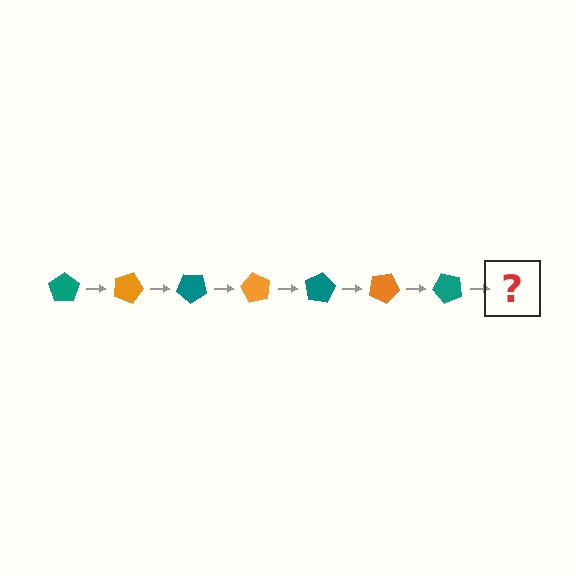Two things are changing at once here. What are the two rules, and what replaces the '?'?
The two rules are that it rotates 20 degrees each step and the color cycles through teal and orange. The '?' should be an orange pentagon, rotated 140 degrees from the start.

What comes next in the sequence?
The next element should be an orange pentagon, rotated 140 degrees from the start.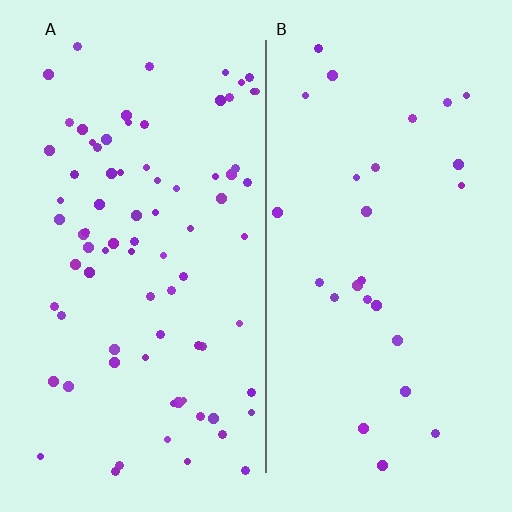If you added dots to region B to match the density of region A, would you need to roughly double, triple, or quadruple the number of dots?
Approximately triple.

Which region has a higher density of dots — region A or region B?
A (the left).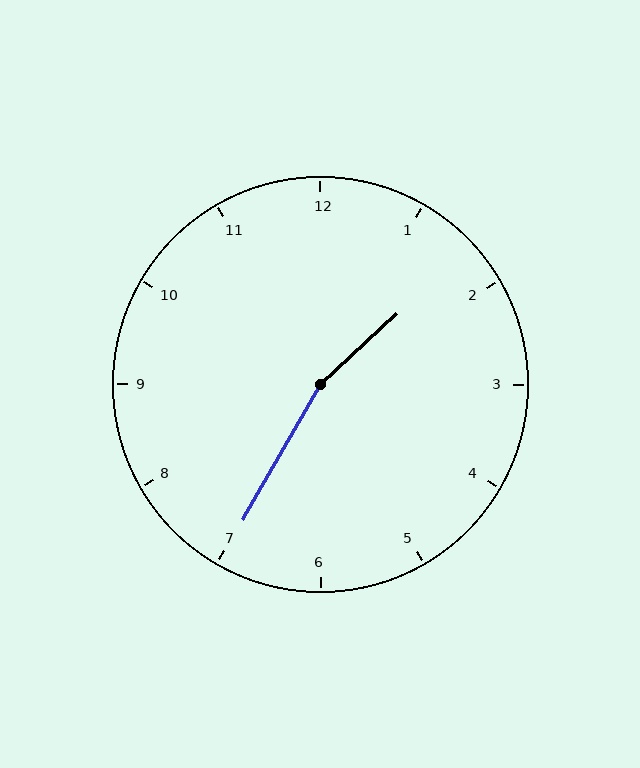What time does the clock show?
1:35.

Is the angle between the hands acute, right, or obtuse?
It is obtuse.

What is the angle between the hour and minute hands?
Approximately 162 degrees.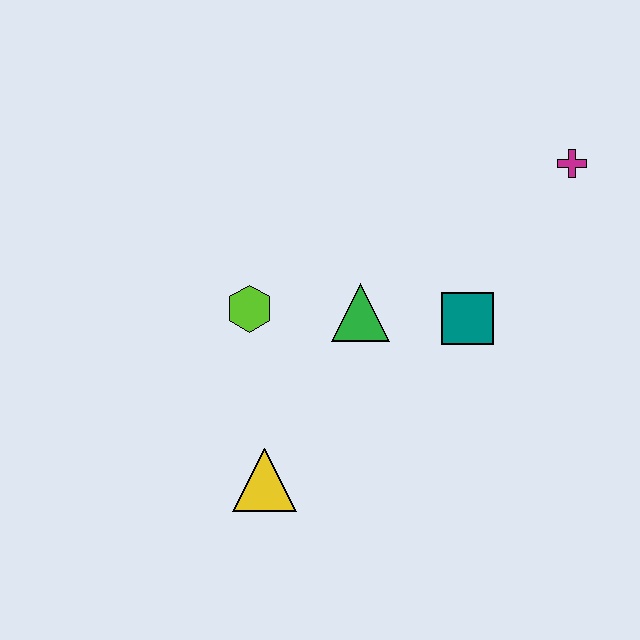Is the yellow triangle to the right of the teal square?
No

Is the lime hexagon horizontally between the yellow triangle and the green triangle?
No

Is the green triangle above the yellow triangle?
Yes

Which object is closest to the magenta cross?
The teal square is closest to the magenta cross.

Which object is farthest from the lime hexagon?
The magenta cross is farthest from the lime hexagon.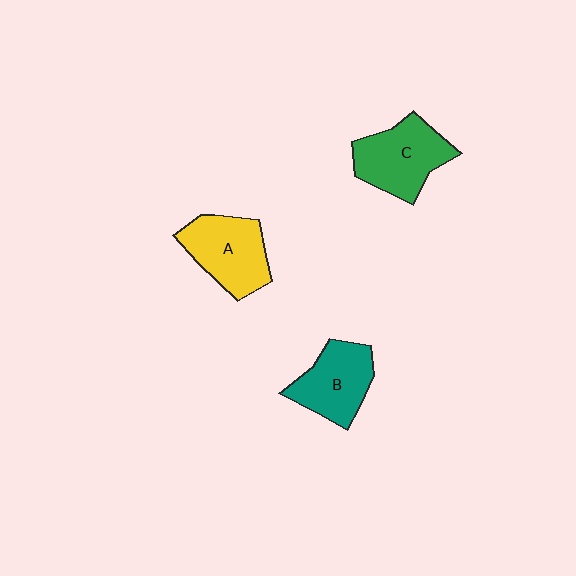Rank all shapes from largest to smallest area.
From largest to smallest: C (green), A (yellow), B (teal).